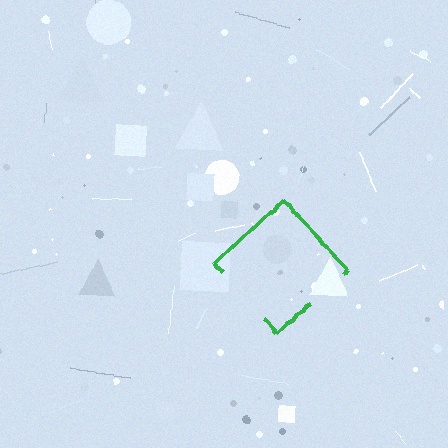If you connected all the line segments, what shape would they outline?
They would outline a diamond.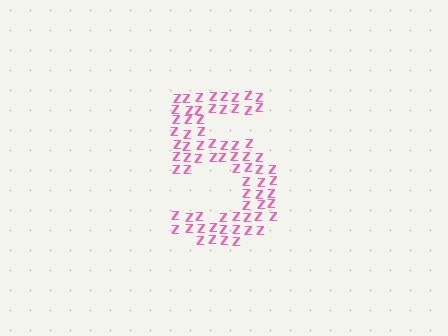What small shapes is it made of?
It is made of small letter Z's.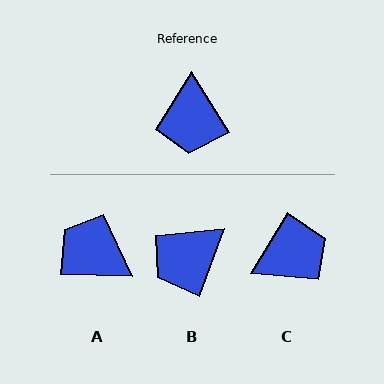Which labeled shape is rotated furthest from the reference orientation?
A, about 123 degrees away.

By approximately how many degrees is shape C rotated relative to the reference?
Approximately 117 degrees counter-clockwise.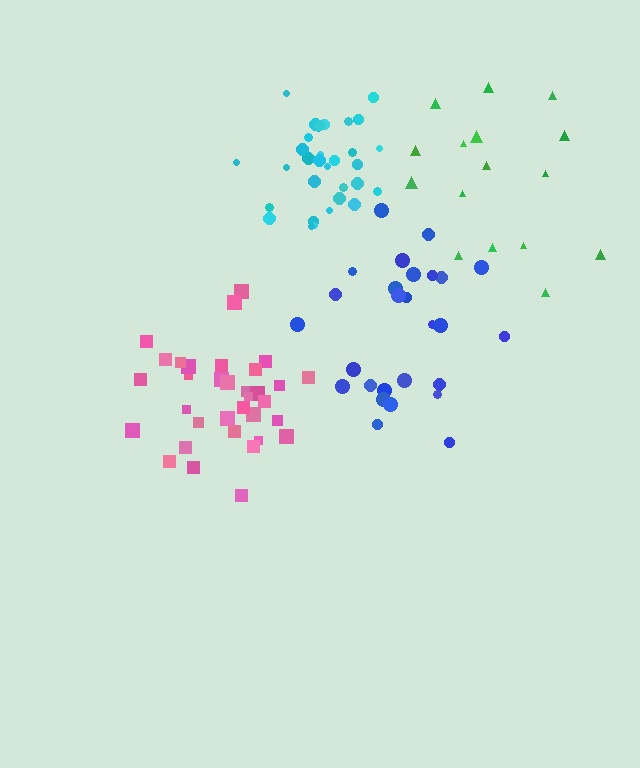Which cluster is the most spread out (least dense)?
Green.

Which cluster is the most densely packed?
Cyan.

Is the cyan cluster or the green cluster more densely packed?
Cyan.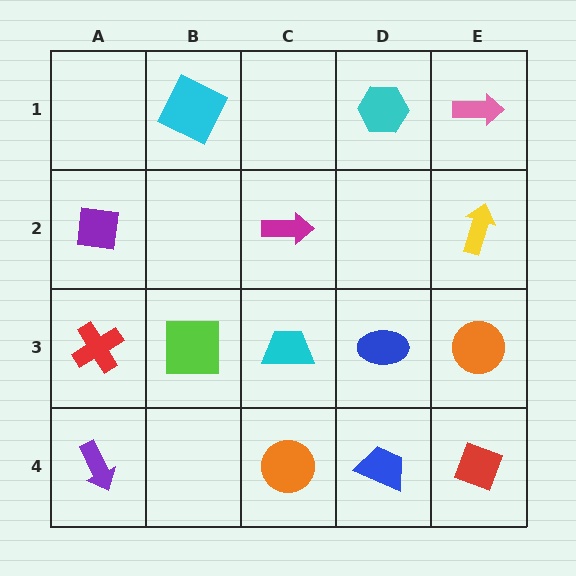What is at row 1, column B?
A cyan square.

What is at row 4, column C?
An orange circle.